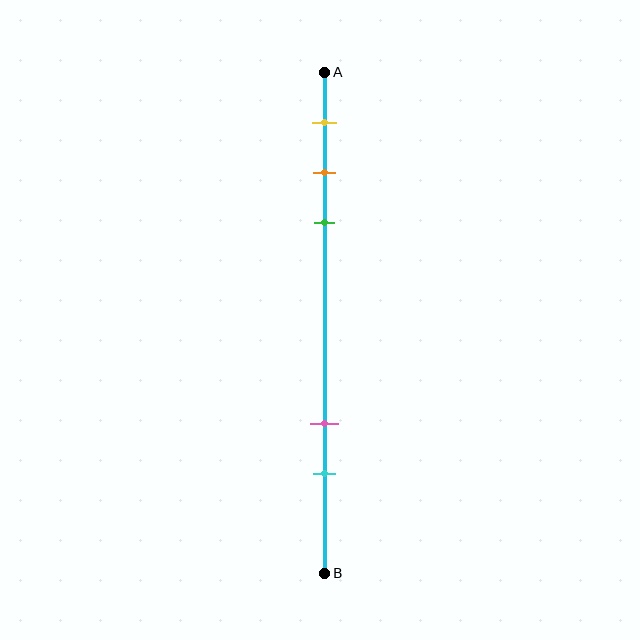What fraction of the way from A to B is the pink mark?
The pink mark is approximately 70% (0.7) of the way from A to B.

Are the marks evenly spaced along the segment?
No, the marks are not evenly spaced.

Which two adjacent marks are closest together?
The orange and green marks are the closest adjacent pair.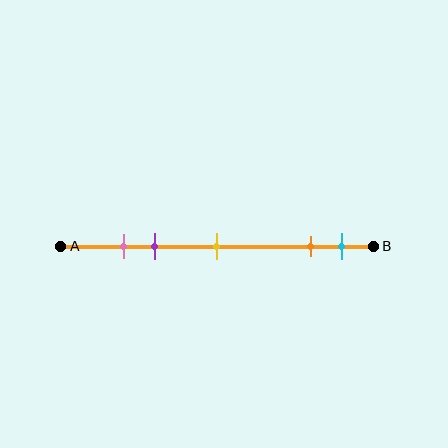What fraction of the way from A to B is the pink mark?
The pink mark is approximately 20% (0.2) of the way from A to B.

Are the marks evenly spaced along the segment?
No, the marks are not evenly spaced.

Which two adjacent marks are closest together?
The pink and purple marks are the closest adjacent pair.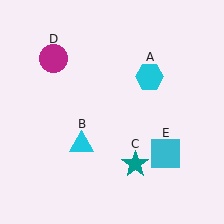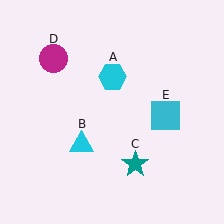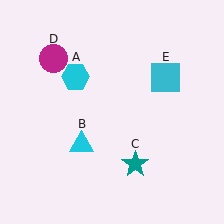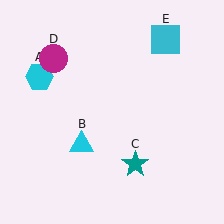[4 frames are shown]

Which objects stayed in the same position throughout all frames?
Cyan triangle (object B) and teal star (object C) and magenta circle (object D) remained stationary.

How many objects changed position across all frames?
2 objects changed position: cyan hexagon (object A), cyan square (object E).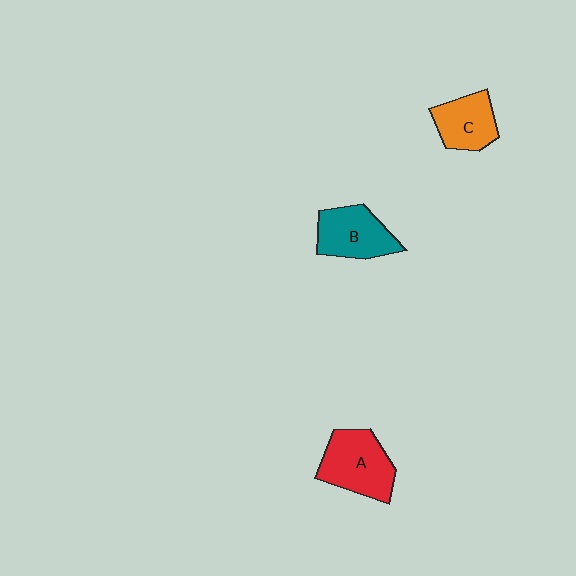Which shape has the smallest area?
Shape C (orange).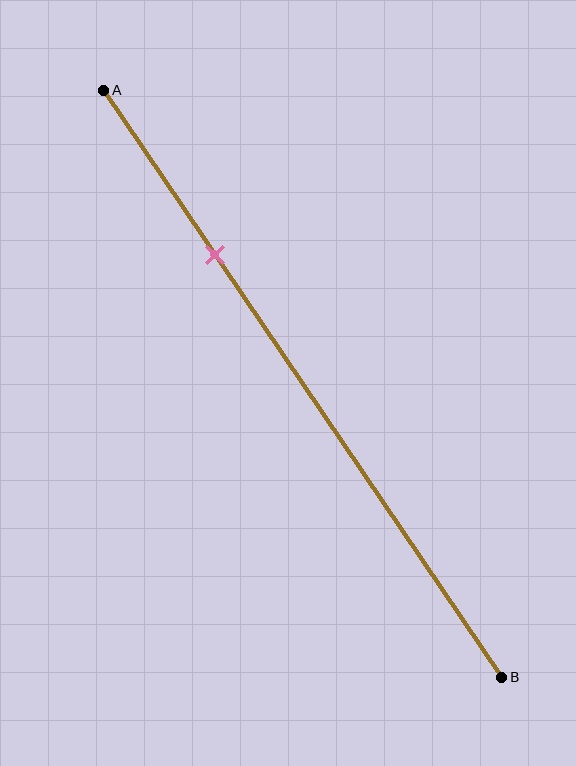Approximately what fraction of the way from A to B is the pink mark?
The pink mark is approximately 30% of the way from A to B.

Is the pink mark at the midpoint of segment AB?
No, the mark is at about 30% from A, not at the 50% midpoint.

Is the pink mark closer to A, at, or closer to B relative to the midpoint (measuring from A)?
The pink mark is closer to point A than the midpoint of segment AB.